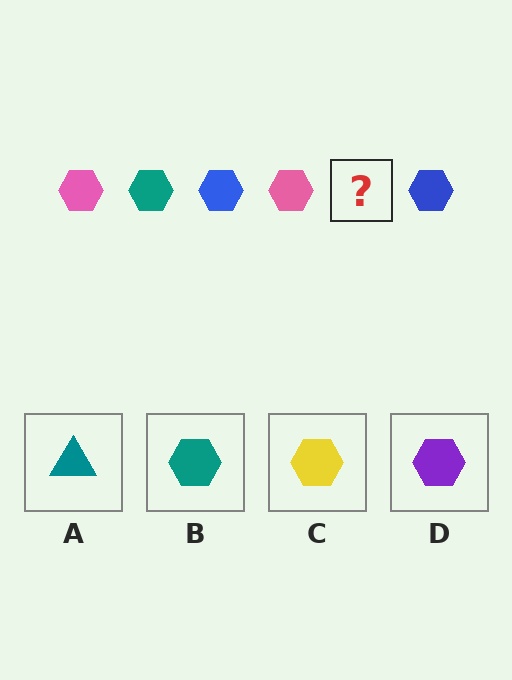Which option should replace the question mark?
Option B.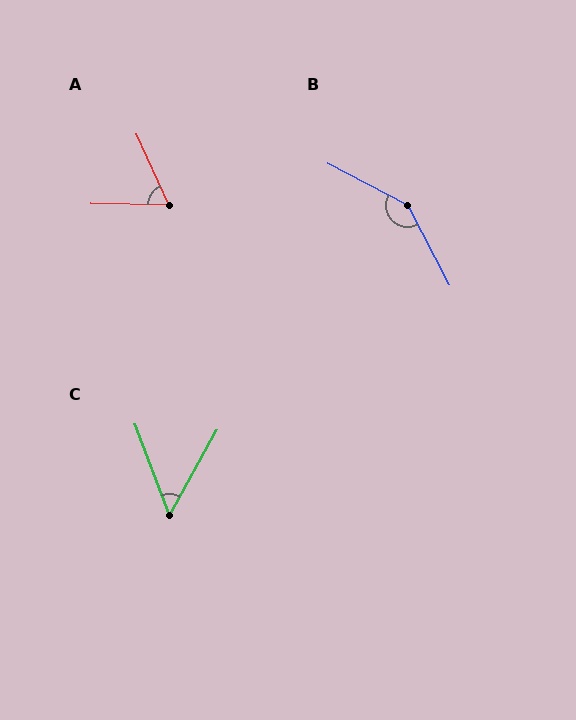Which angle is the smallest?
C, at approximately 50 degrees.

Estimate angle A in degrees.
Approximately 64 degrees.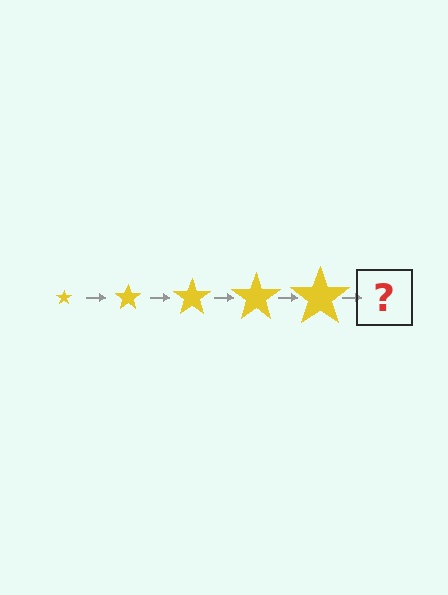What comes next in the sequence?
The next element should be a yellow star, larger than the previous one.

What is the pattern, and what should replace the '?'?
The pattern is that the star gets progressively larger each step. The '?' should be a yellow star, larger than the previous one.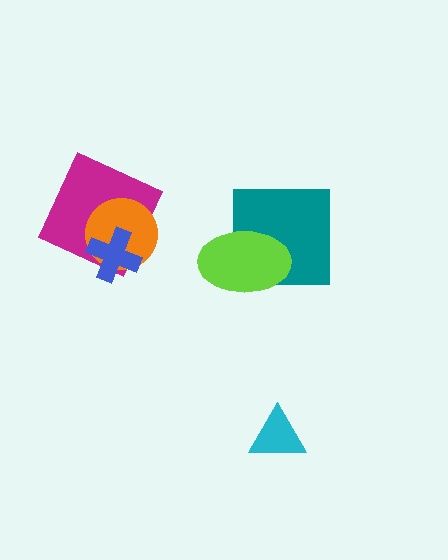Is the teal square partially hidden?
Yes, it is partially covered by another shape.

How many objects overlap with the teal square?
1 object overlaps with the teal square.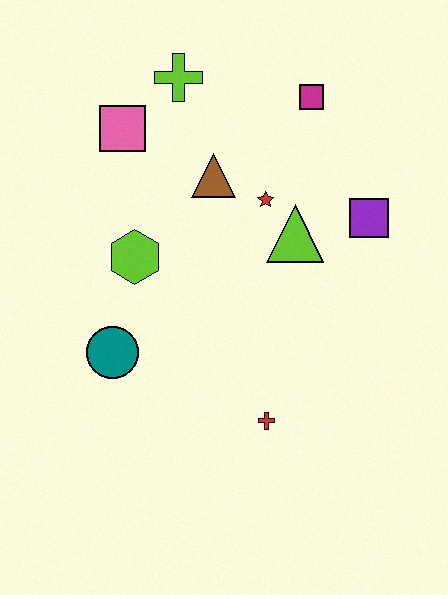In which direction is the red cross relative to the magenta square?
The red cross is below the magenta square.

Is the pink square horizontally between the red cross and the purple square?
No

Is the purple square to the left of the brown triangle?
No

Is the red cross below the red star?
Yes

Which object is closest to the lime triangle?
The red star is closest to the lime triangle.